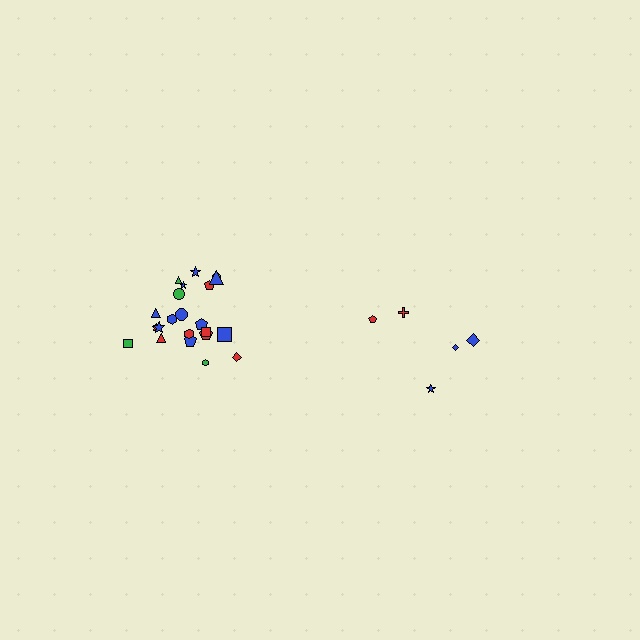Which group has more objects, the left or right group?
The left group.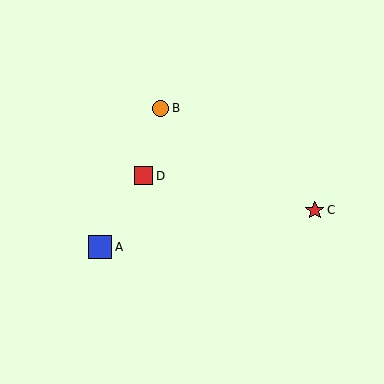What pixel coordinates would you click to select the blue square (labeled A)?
Click at (100, 247) to select the blue square A.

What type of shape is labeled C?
Shape C is a red star.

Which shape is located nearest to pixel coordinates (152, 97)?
The orange circle (labeled B) at (161, 108) is nearest to that location.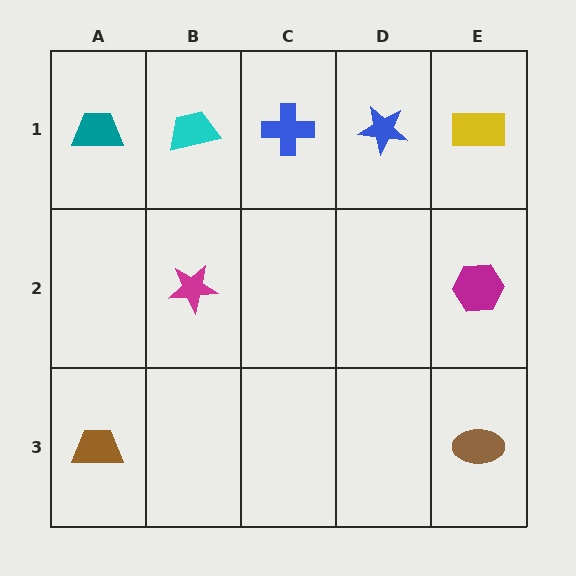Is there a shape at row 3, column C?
No, that cell is empty.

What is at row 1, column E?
A yellow rectangle.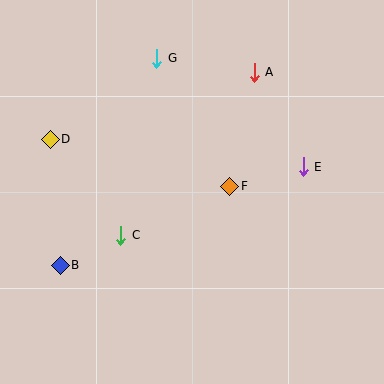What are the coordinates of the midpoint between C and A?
The midpoint between C and A is at (188, 154).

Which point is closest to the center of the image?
Point F at (230, 186) is closest to the center.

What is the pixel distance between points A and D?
The distance between A and D is 215 pixels.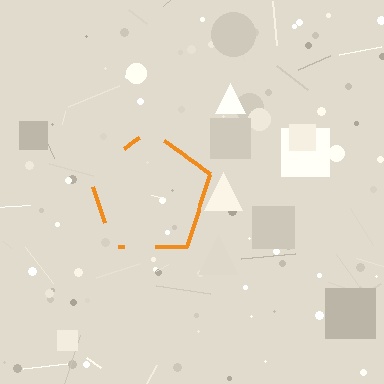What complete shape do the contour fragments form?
The contour fragments form a pentagon.